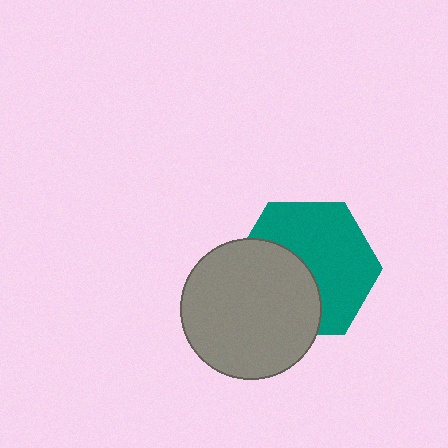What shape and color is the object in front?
The object in front is a gray circle.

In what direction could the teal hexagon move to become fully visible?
The teal hexagon could move toward the upper-right. That would shift it out from behind the gray circle entirely.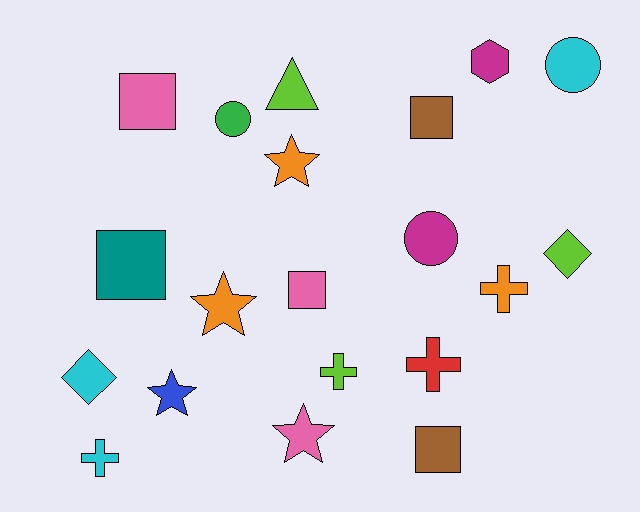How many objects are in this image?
There are 20 objects.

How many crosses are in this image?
There are 4 crosses.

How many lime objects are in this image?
There are 3 lime objects.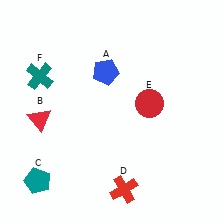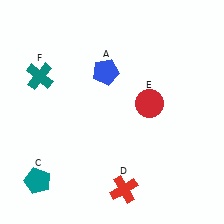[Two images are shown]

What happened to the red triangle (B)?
The red triangle (B) was removed in Image 2. It was in the bottom-left area of Image 1.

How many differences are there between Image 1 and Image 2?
There is 1 difference between the two images.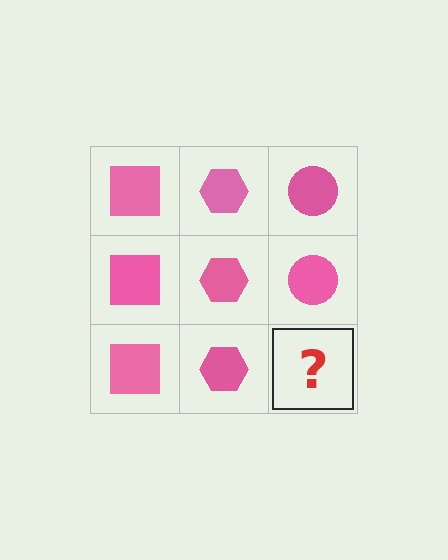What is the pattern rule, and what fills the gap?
The rule is that each column has a consistent shape. The gap should be filled with a pink circle.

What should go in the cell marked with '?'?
The missing cell should contain a pink circle.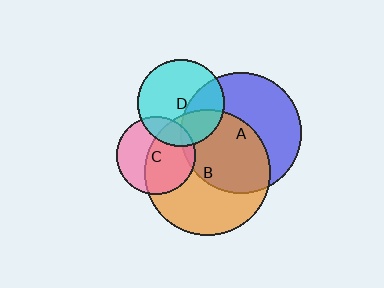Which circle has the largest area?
Circle B (orange).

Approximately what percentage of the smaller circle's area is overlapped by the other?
Approximately 30%.